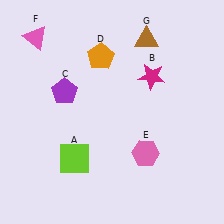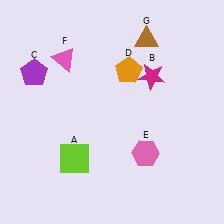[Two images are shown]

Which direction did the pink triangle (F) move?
The pink triangle (F) moved right.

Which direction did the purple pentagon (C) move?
The purple pentagon (C) moved left.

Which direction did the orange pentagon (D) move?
The orange pentagon (D) moved right.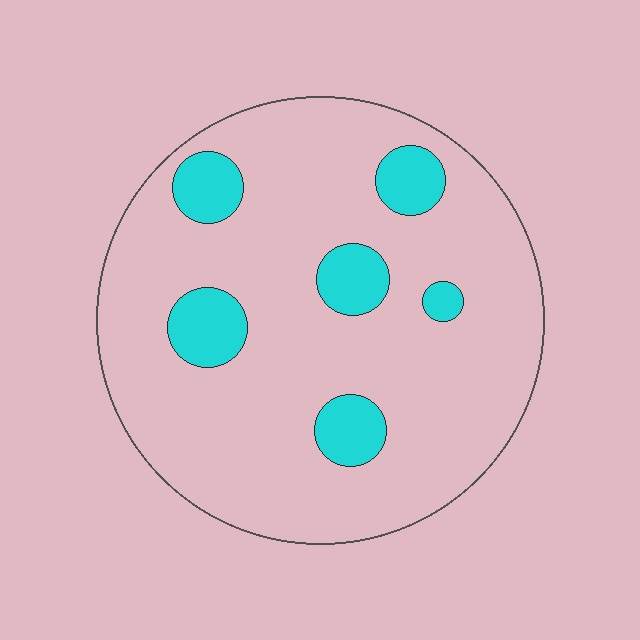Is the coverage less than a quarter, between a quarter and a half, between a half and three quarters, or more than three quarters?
Less than a quarter.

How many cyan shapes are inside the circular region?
6.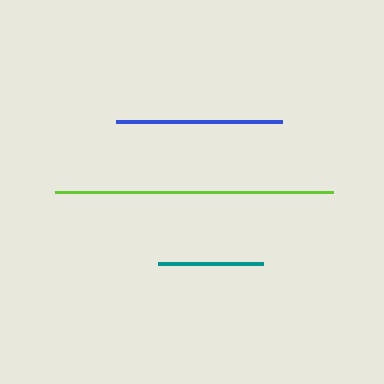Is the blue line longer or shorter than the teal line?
The blue line is longer than the teal line.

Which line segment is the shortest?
The teal line is the shortest at approximately 105 pixels.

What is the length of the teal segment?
The teal segment is approximately 105 pixels long.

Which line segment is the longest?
The lime line is the longest at approximately 278 pixels.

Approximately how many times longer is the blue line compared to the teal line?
The blue line is approximately 1.6 times the length of the teal line.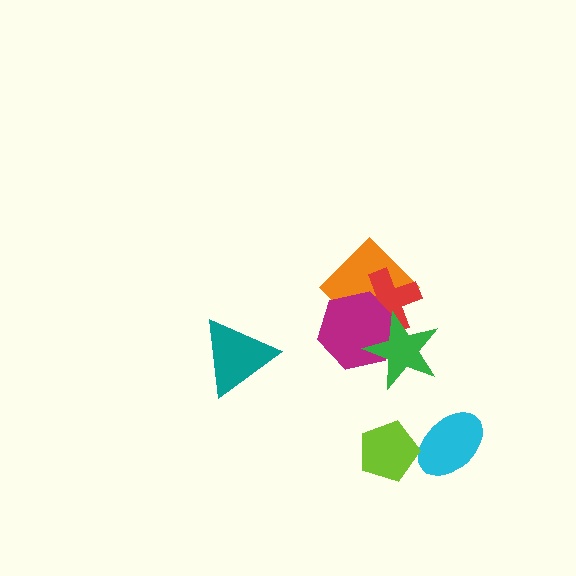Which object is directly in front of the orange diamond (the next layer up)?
The red cross is directly in front of the orange diamond.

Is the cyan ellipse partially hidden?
Yes, it is partially covered by another shape.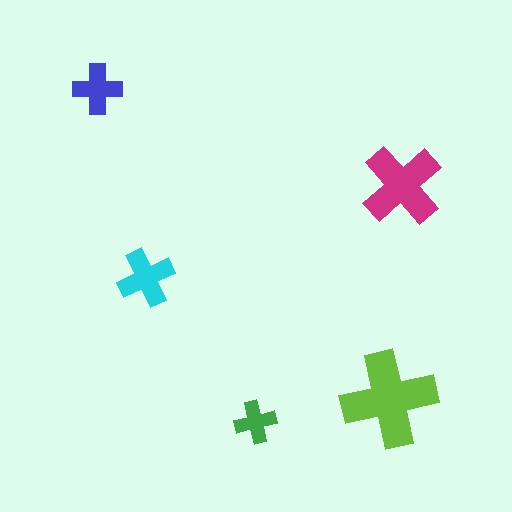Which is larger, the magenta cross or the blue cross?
The magenta one.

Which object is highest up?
The blue cross is topmost.